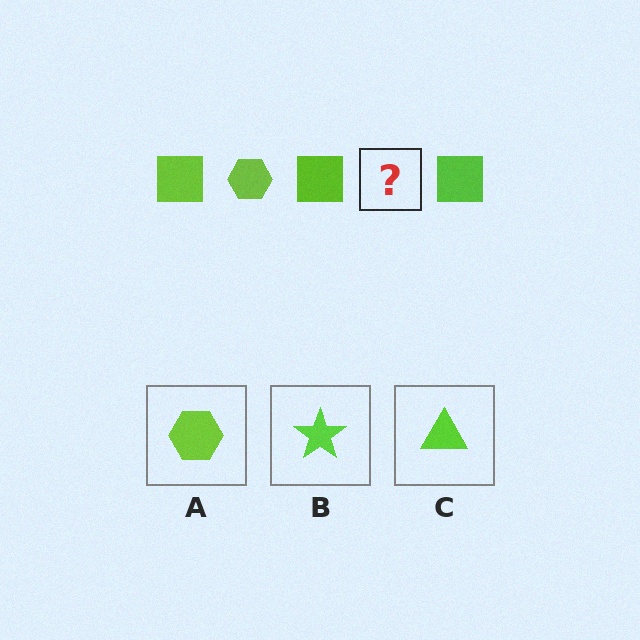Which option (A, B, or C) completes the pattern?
A.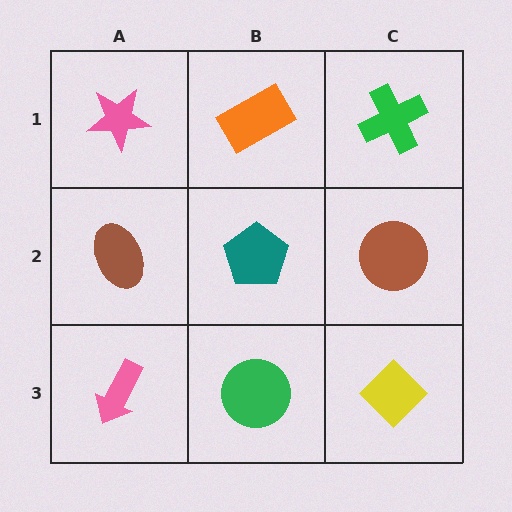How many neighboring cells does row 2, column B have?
4.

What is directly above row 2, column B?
An orange rectangle.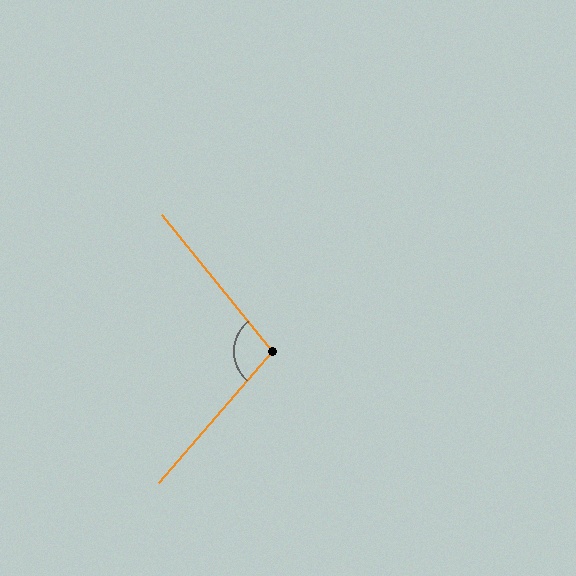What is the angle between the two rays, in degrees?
Approximately 100 degrees.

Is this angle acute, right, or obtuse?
It is obtuse.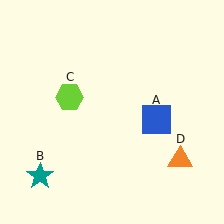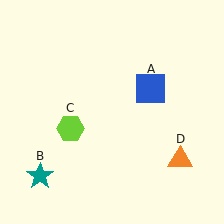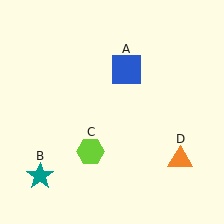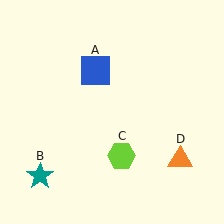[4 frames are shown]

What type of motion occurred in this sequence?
The blue square (object A), lime hexagon (object C) rotated counterclockwise around the center of the scene.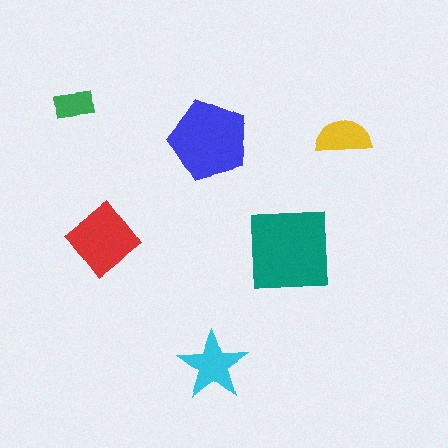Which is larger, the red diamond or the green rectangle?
The red diamond.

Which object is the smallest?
The green rectangle.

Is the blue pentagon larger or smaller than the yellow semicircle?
Larger.